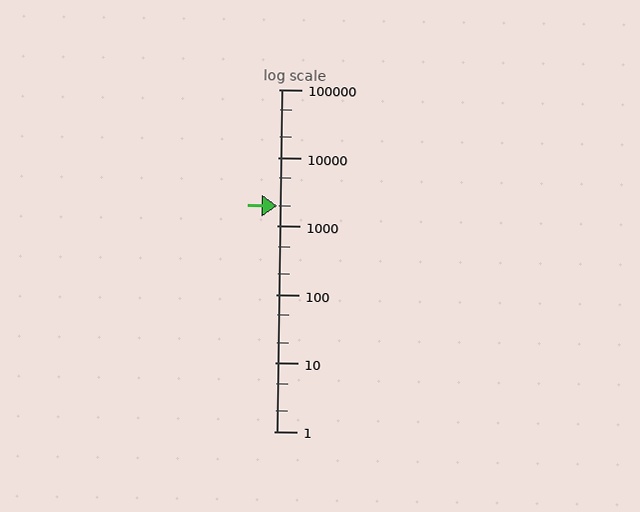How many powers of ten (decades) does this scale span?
The scale spans 5 decades, from 1 to 100000.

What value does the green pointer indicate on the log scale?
The pointer indicates approximately 2000.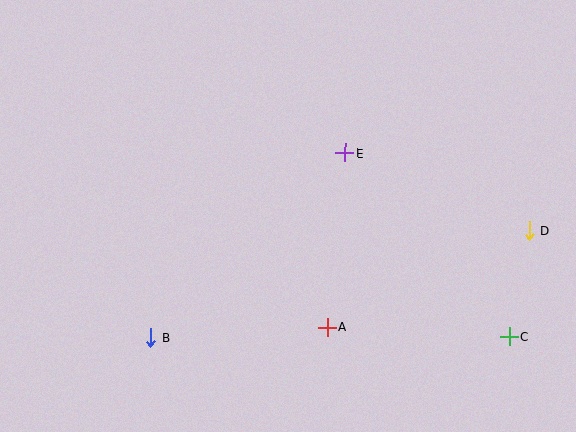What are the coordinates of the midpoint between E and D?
The midpoint between E and D is at (437, 192).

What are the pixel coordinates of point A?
Point A is at (327, 328).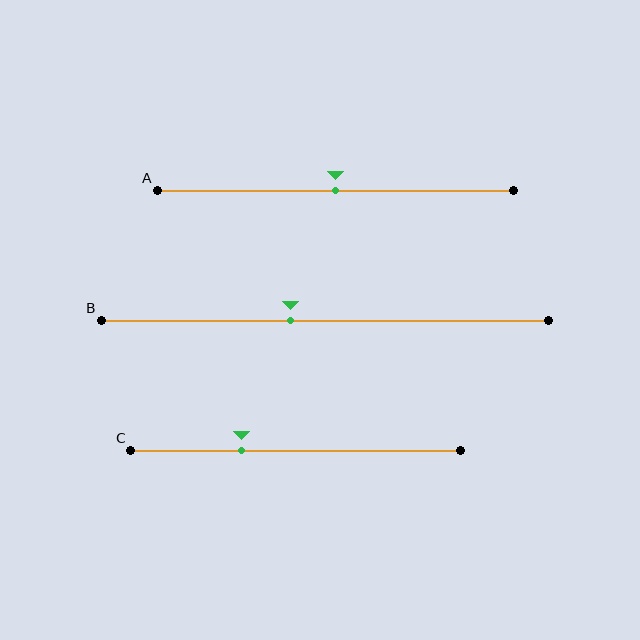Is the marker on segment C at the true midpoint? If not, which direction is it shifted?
No, the marker on segment C is shifted to the left by about 16% of the segment length.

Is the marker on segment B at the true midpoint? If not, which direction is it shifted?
No, the marker on segment B is shifted to the left by about 8% of the segment length.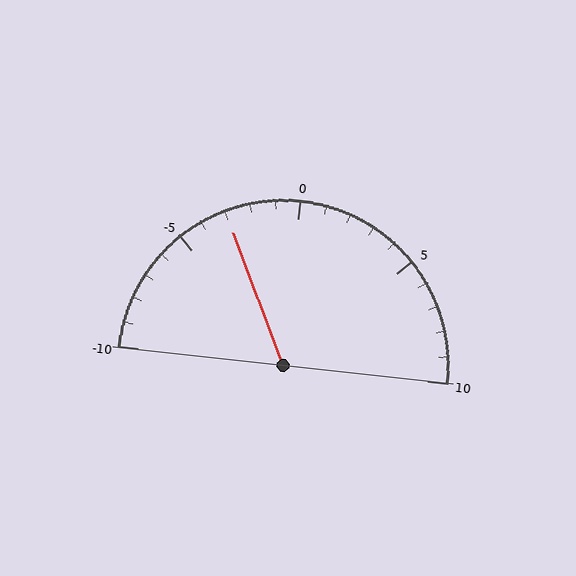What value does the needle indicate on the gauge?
The needle indicates approximately -3.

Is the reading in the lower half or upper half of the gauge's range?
The reading is in the lower half of the range (-10 to 10).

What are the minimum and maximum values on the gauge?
The gauge ranges from -10 to 10.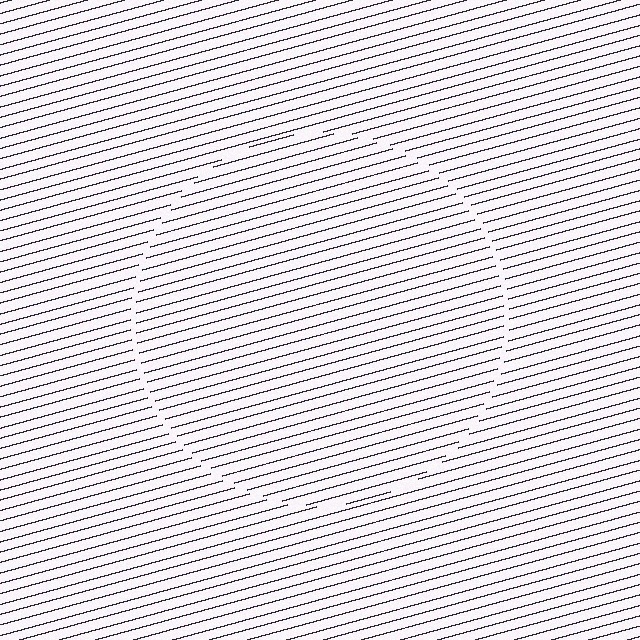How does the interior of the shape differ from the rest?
The interior of the shape contains the same grating, shifted by half a period — the contour is defined by the phase discontinuity where line-ends from the inner and outer gratings abut.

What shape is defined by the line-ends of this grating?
An illusory circle. The interior of the shape contains the same grating, shifted by half a period — the contour is defined by the phase discontinuity where line-ends from the inner and outer gratings abut.